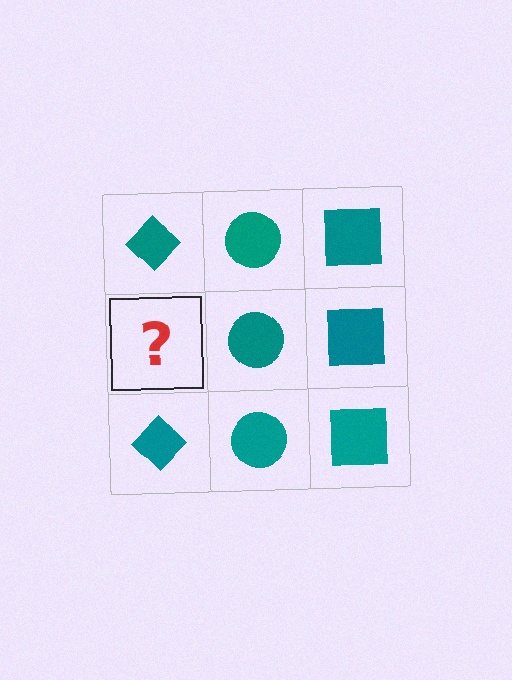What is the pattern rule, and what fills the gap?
The rule is that each column has a consistent shape. The gap should be filled with a teal diamond.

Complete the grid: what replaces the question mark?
The question mark should be replaced with a teal diamond.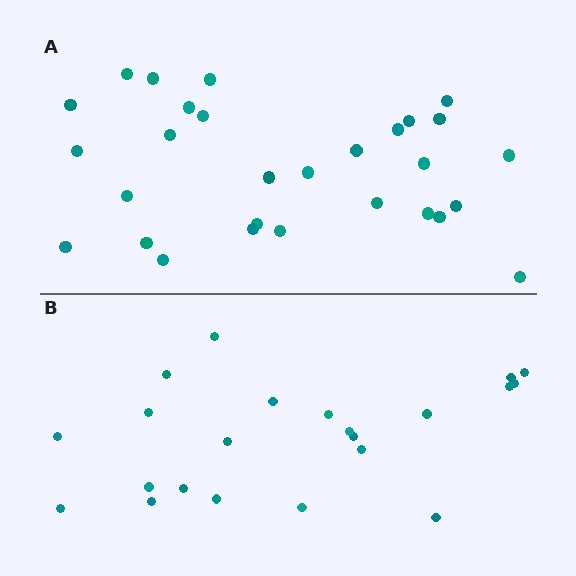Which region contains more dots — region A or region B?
Region A (the top region) has more dots.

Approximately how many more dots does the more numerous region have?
Region A has roughly 8 or so more dots than region B.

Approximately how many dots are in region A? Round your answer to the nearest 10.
About 30 dots. (The exact count is 29, which rounds to 30.)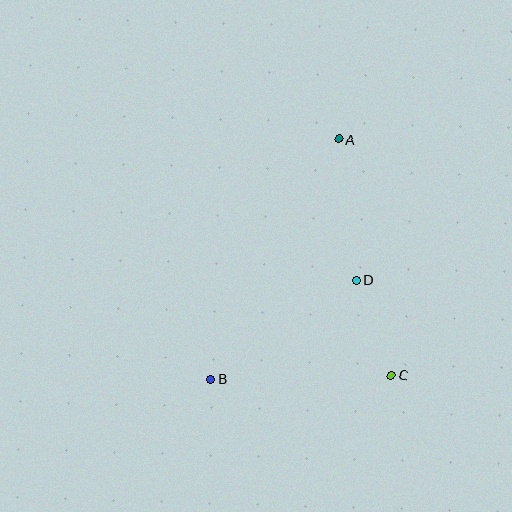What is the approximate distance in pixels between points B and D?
The distance between B and D is approximately 175 pixels.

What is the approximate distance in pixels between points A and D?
The distance between A and D is approximately 142 pixels.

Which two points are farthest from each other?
Points A and B are farthest from each other.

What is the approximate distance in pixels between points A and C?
The distance between A and C is approximately 242 pixels.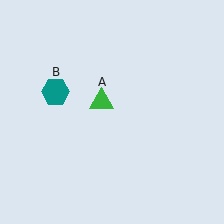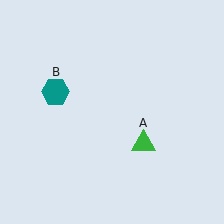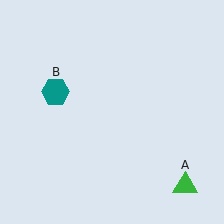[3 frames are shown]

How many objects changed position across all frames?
1 object changed position: green triangle (object A).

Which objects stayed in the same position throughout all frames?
Teal hexagon (object B) remained stationary.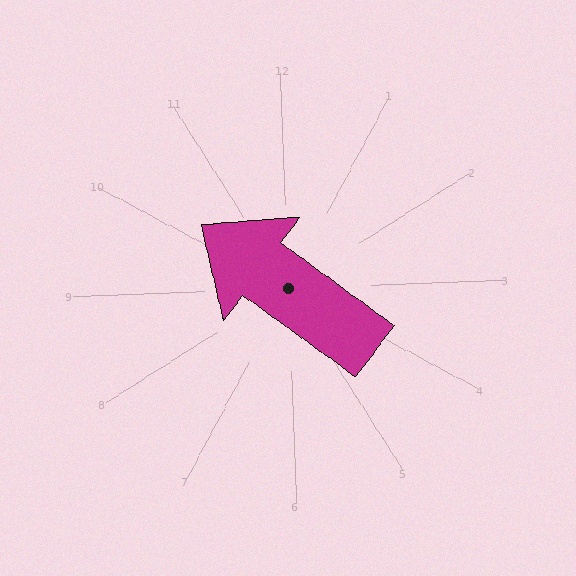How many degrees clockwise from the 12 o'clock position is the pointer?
Approximately 308 degrees.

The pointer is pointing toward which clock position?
Roughly 10 o'clock.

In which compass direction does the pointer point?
Northwest.